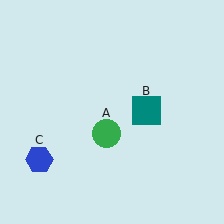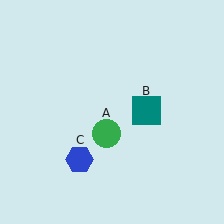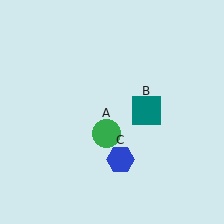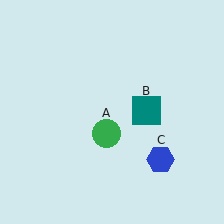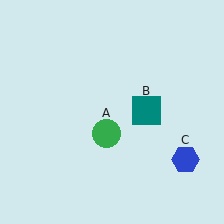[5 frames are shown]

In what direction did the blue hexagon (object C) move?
The blue hexagon (object C) moved right.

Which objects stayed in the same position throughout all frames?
Green circle (object A) and teal square (object B) remained stationary.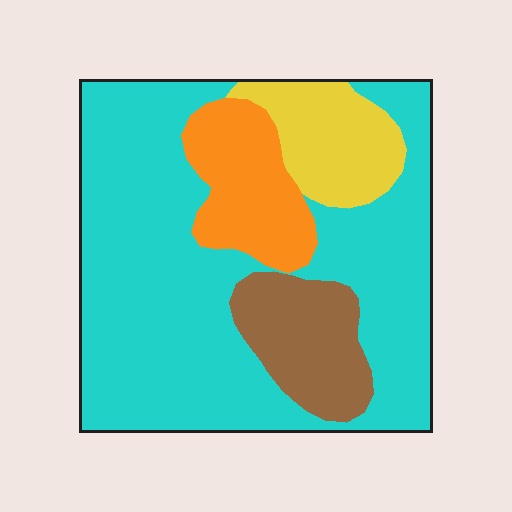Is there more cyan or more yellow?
Cyan.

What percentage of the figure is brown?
Brown takes up about one eighth (1/8) of the figure.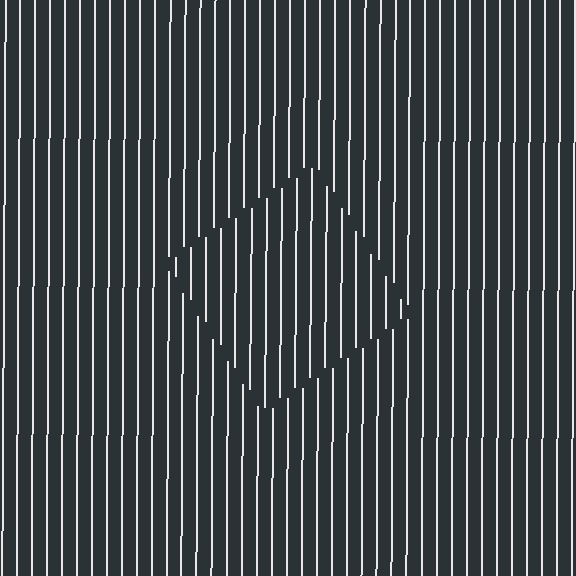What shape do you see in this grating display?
An illusory square. The interior of the shape contains the same grating, shifted by half a period — the contour is defined by the phase discontinuity where line-ends from the inner and outer gratings abut.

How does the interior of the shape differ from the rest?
The interior of the shape contains the same grating, shifted by half a period — the contour is defined by the phase discontinuity where line-ends from the inner and outer gratings abut.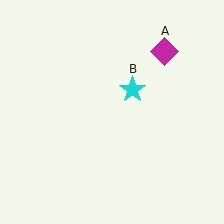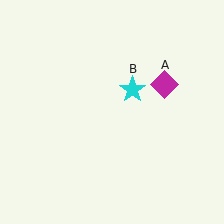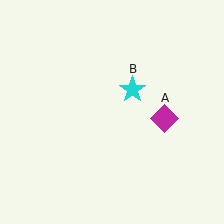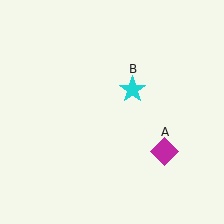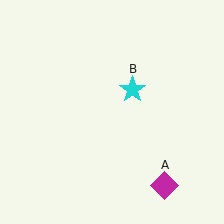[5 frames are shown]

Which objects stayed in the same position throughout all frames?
Cyan star (object B) remained stationary.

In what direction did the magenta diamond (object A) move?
The magenta diamond (object A) moved down.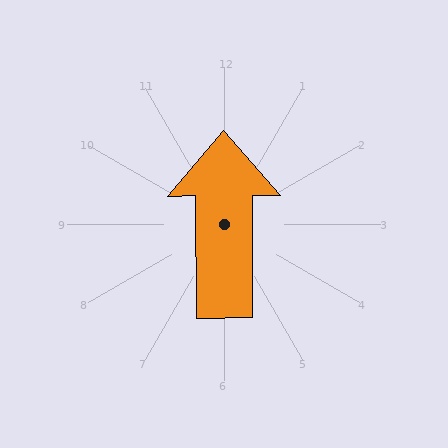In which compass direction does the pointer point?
North.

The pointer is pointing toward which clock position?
Roughly 12 o'clock.